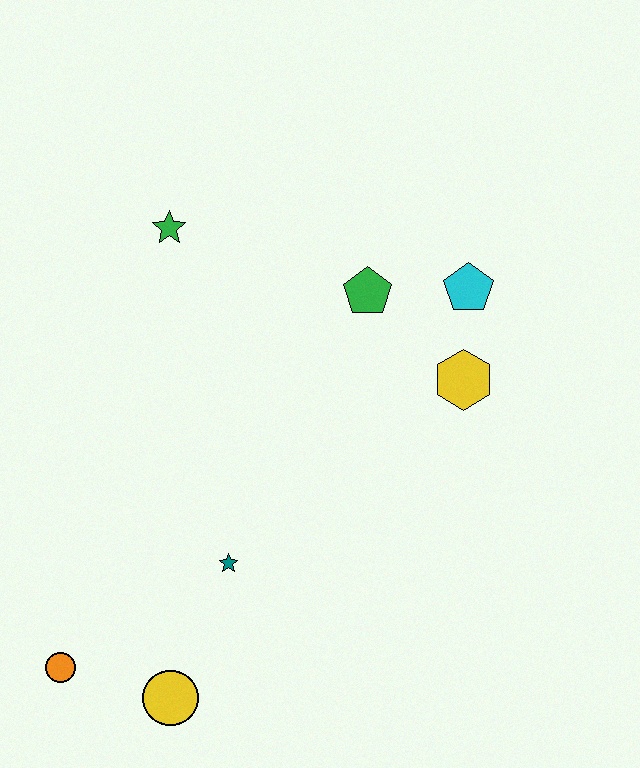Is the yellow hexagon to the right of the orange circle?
Yes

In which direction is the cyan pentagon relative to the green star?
The cyan pentagon is to the right of the green star.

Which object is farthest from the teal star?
The cyan pentagon is farthest from the teal star.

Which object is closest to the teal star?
The yellow circle is closest to the teal star.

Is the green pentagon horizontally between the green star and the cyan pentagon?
Yes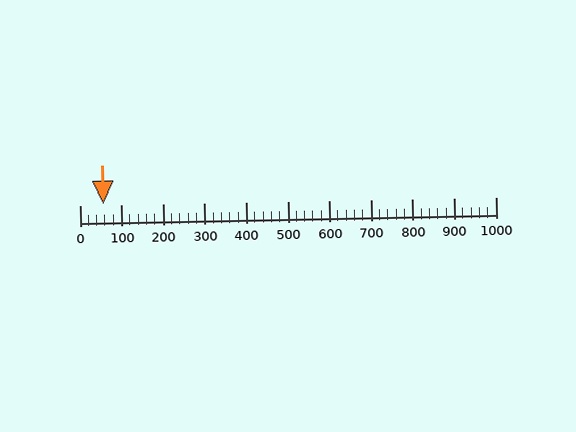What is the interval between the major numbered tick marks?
The major tick marks are spaced 100 units apart.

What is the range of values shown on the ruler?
The ruler shows values from 0 to 1000.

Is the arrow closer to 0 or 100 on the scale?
The arrow is closer to 100.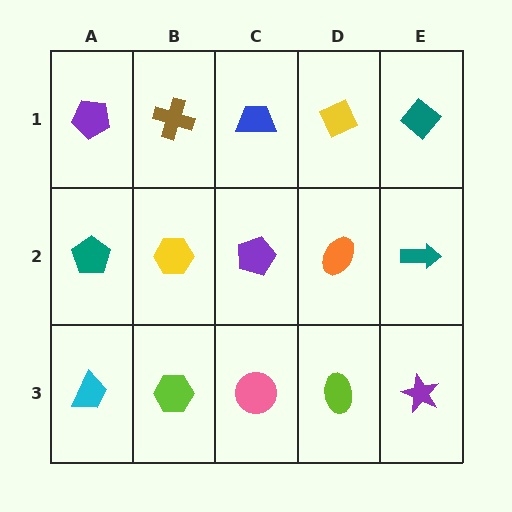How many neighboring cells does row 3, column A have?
2.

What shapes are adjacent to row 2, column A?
A purple pentagon (row 1, column A), a cyan trapezoid (row 3, column A), a yellow hexagon (row 2, column B).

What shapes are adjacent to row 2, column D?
A yellow diamond (row 1, column D), a lime ellipse (row 3, column D), a purple pentagon (row 2, column C), a teal arrow (row 2, column E).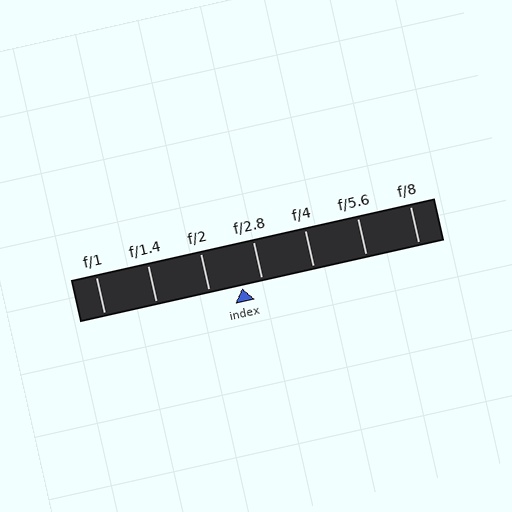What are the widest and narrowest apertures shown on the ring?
The widest aperture shown is f/1 and the narrowest is f/8.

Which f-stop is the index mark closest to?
The index mark is closest to f/2.8.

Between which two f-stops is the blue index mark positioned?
The index mark is between f/2 and f/2.8.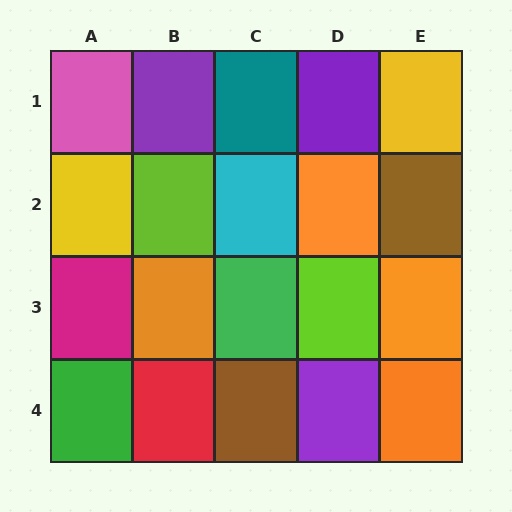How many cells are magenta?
1 cell is magenta.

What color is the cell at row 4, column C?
Brown.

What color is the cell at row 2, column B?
Lime.